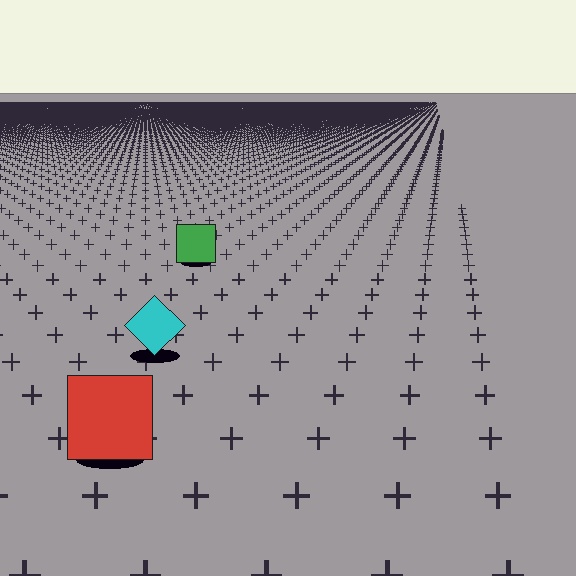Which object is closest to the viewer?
The red square is closest. The texture marks near it are larger and more spread out.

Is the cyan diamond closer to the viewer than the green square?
Yes. The cyan diamond is closer — you can tell from the texture gradient: the ground texture is coarser near it.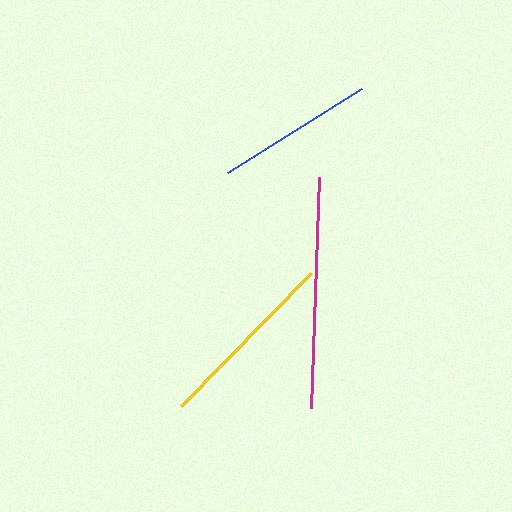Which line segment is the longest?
The magenta line is the longest at approximately 231 pixels.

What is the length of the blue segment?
The blue segment is approximately 158 pixels long.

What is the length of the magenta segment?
The magenta segment is approximately 231 pixels long.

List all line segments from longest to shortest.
From longest to shortest: magenta, yellow, blue.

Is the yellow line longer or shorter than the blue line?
The yellow line is longer than the blue line.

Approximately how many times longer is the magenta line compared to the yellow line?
The magenta line is approximately 1.2 times the length of the yellow line.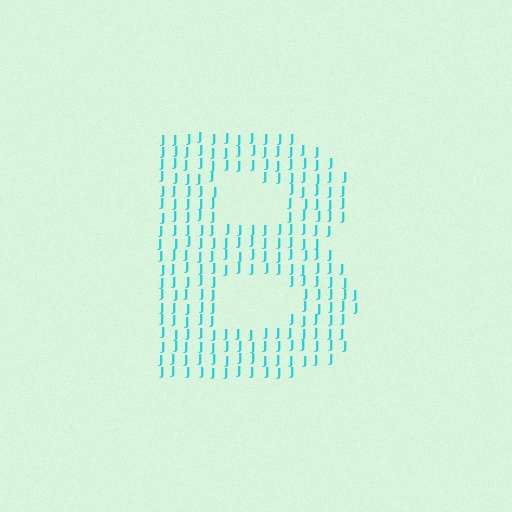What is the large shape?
The large shape is the letter B.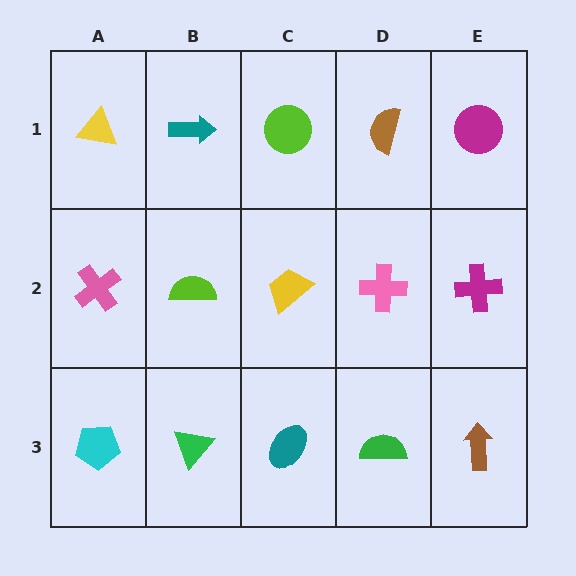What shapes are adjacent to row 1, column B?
A lime semicircle (row 2, column B), a yellow triangle (row 1, column A), a lime circle (row 1, column C).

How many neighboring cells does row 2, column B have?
4.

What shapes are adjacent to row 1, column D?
A pink cross (row 2, column D), a lime circle (row 1, column C), a magenta circle (row 1, column E).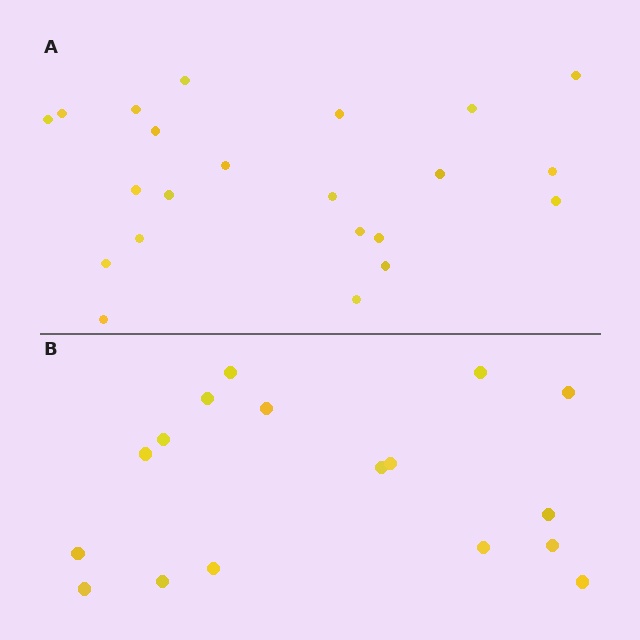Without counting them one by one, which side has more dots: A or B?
Region A (the top region) has more dots.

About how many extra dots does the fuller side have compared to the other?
Region A has about 5 more dots than region B.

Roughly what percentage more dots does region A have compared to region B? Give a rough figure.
About 30% more.